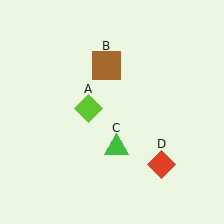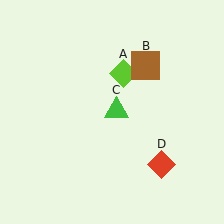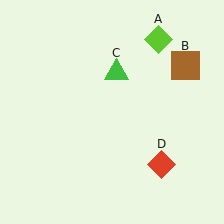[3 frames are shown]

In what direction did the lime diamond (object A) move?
The lime diamond (object A) moved up and to the right.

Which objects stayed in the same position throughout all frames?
Red diamond (object D) remained stationary.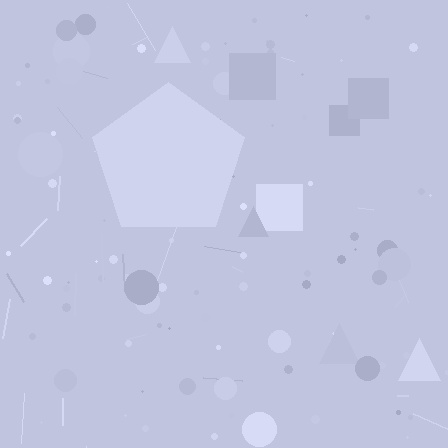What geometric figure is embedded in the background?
A pentagon is embedded in the background.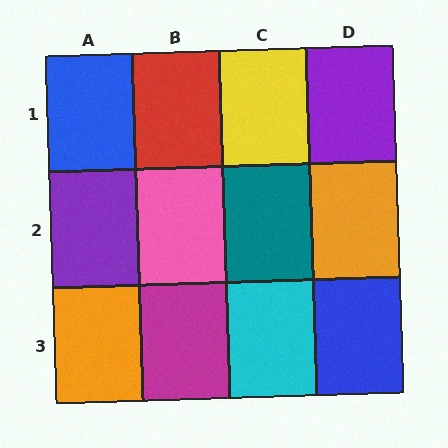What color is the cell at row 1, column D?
Purple.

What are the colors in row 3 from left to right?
Orange, magenta, cyan, blue.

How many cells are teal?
1 cell is teal.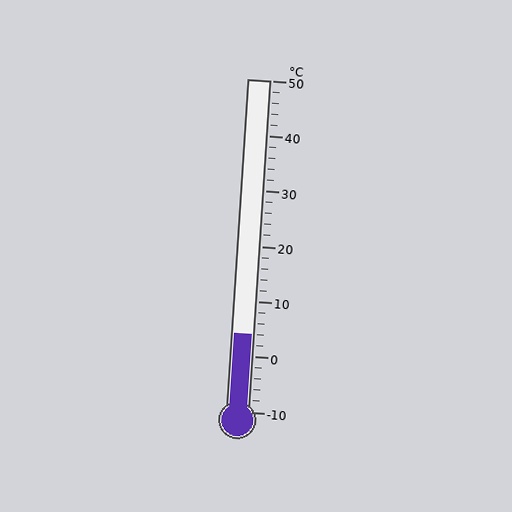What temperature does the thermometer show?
The thermometer shows approximately 4°C.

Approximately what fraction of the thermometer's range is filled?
The thermometer is filled to approximately 25% of its range.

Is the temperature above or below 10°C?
The temperature is below 10°C.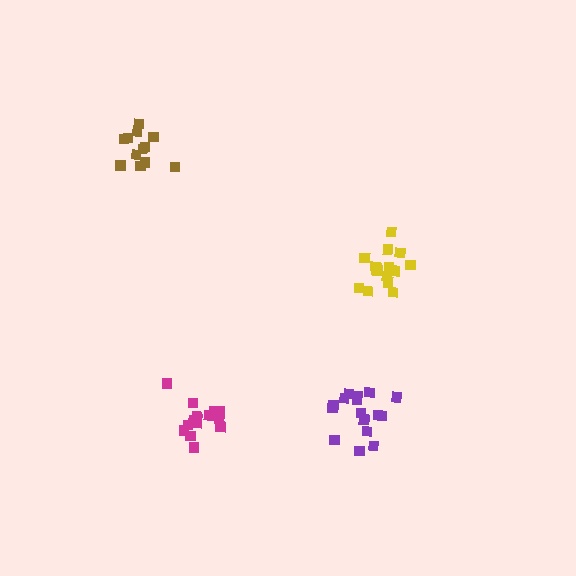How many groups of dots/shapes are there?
There are 4 groups.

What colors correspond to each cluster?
The clusters are colored: brown, purple, magenta, yellow.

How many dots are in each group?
Group 1: 12 dots, Group 2: 16 dots, Group 3: 16 dots, Group 4: 16 dots (60 total).